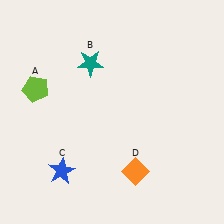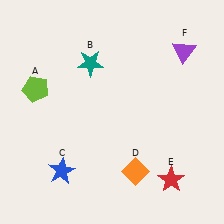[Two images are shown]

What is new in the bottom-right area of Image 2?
A red star (E) was added in the bottom-right area of Image 2.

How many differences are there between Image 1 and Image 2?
There are 2 differences between the two images.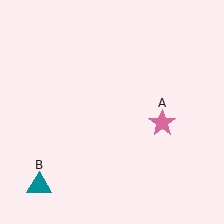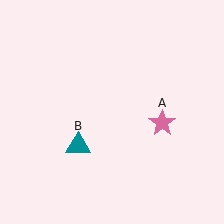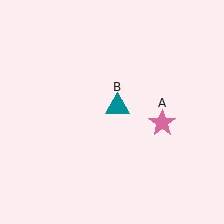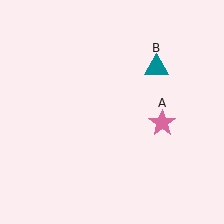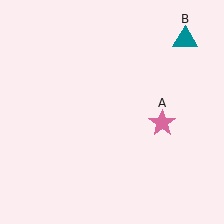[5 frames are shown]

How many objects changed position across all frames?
1 object changed position: teal triangle (object B).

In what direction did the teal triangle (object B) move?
The teal triangle (object B) moved up and to the right.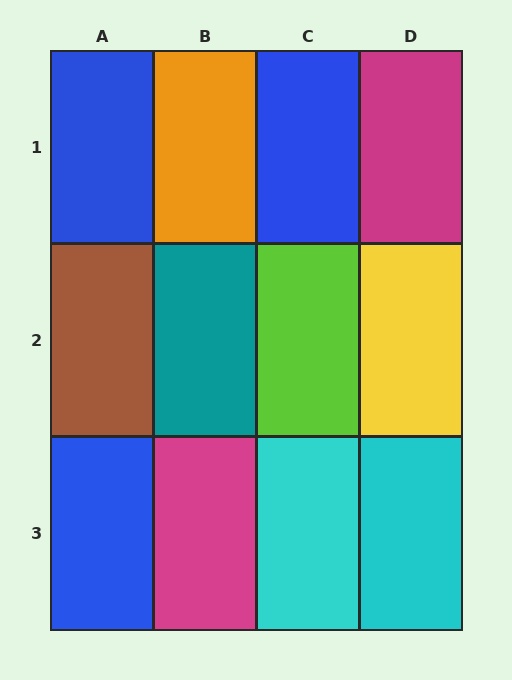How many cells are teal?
1 cell is teal.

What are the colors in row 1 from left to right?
Blue, orange, blue, magenta.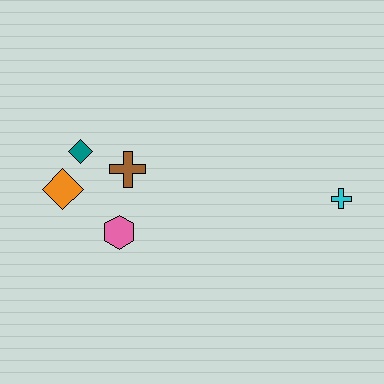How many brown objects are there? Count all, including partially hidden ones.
There is 1 brown object.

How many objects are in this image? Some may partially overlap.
There are 5 objects.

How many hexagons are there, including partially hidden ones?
There is 1 hexagon.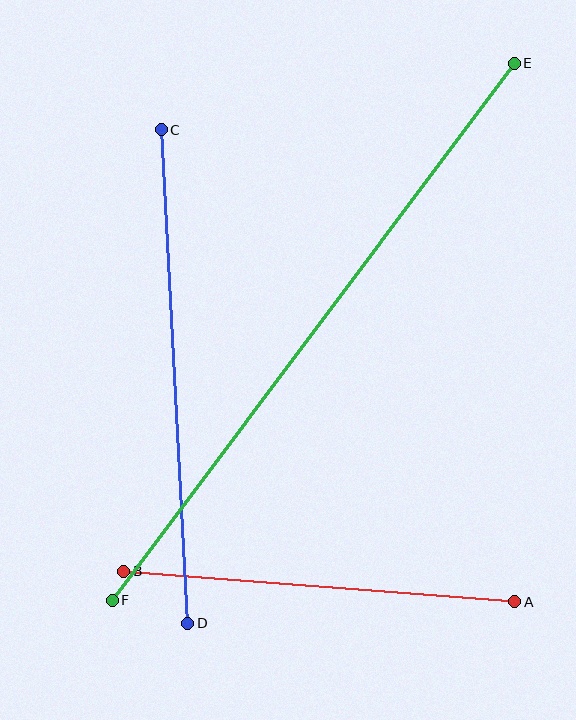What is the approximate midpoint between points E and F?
The midpoint is at approximately (313, 332) pixels.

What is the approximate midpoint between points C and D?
The midpoint is at approximately (174, 377) pixels.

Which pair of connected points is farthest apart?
Points E and F are farthest apart.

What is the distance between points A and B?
The distance is approximately 392 pixels.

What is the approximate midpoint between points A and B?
The midpoint is at approximately (319, 587) pixels.